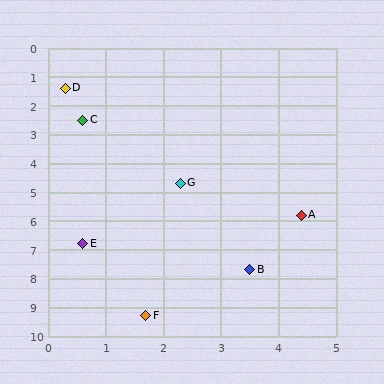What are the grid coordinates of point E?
Point E is at approximately (0.6, 6.8).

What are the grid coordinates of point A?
Point A is at approximately (4.4, 5.8).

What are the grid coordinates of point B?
Point B is at approximately (3.5, 7.7).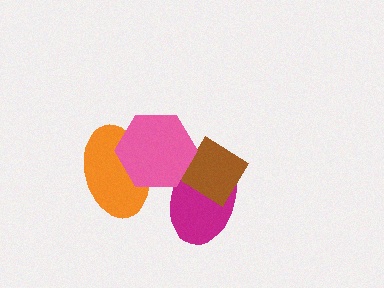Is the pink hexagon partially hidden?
No, no other shape covers it.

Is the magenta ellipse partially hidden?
Yes, it is partially covered by another shape.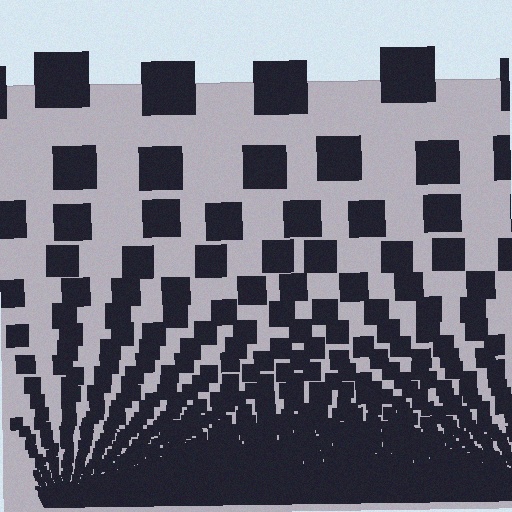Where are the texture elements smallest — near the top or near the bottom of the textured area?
Near the bottom.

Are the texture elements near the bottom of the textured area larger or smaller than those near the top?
Smaller. The gradient is inverted — elements near the bottom are smaller and denser.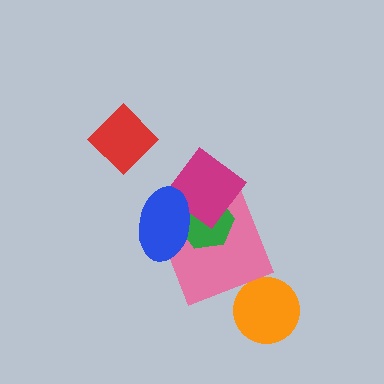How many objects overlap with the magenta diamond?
3 objects overlap with the magenta diamond.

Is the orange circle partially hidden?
No, no other shape covers it.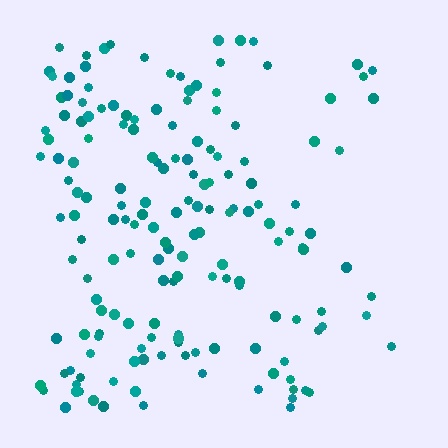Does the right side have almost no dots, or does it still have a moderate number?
Still a moderate number, just noticeably fewer than the left.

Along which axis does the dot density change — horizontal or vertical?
Horizontal.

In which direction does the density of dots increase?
From right to left, with the left side densest.